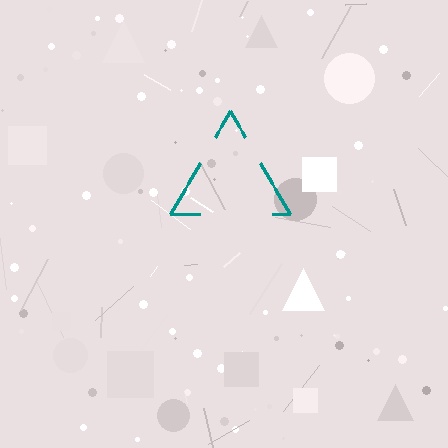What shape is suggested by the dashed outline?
The dashed outline suggests a triangle.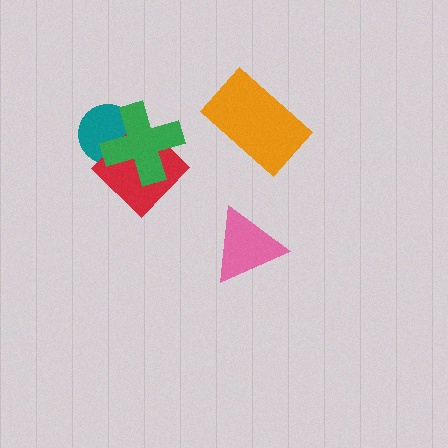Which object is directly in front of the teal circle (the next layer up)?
The red diamond is directly in front of the teal circle.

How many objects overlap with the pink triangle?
0 objects overlap with the pink triangle.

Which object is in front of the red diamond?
The green cross is in front of the red diamond.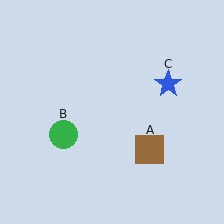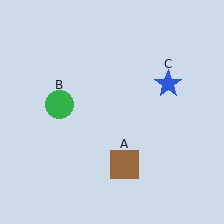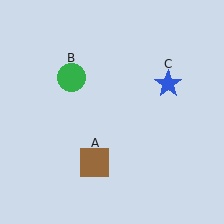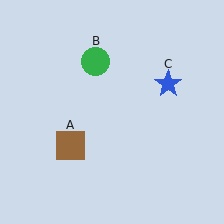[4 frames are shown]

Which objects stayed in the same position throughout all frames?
Blue star (object C) remained stationary.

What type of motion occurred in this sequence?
The brown square (object A), green circle (object B) rotated clockwise around the center of the scene.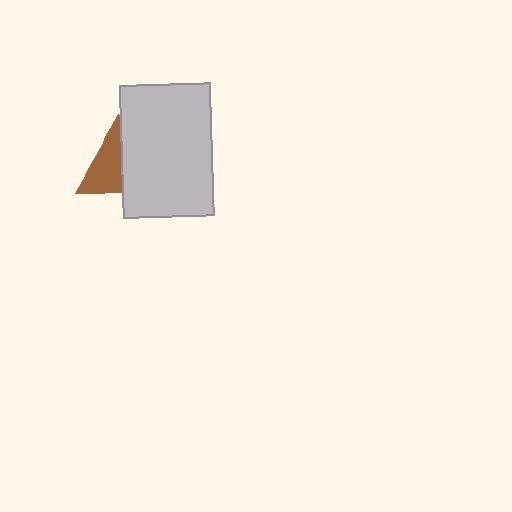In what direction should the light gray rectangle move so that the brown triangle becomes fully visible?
The light gray rectangle should move right. That is the shortest direction to clear the overlap and leave the brown triangle fully visible.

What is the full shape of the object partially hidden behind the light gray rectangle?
The partially hidden object is a brown triangle.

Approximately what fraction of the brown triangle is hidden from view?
Roughly 48% of the brown triangle is hidden behind the light gray rectangle.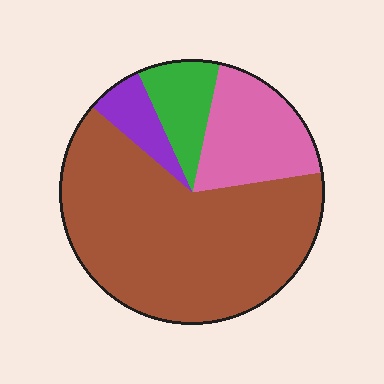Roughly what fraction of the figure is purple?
Purple covers roughly 5% of the figure.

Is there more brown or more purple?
Brown.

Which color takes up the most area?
Brown, at roughly 65%.